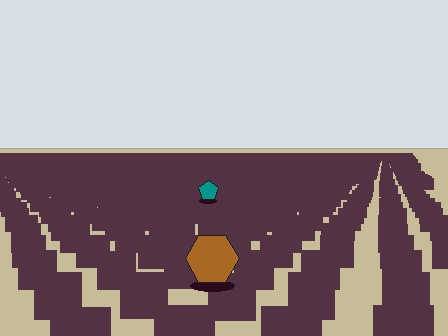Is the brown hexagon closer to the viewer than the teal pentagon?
Yes. The brown hexagon is closer — you can tell from the texture gradient: the ground texture is coarser near it.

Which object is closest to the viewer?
The brown hexagon is closest. The texture marks near it are larger and more spread out.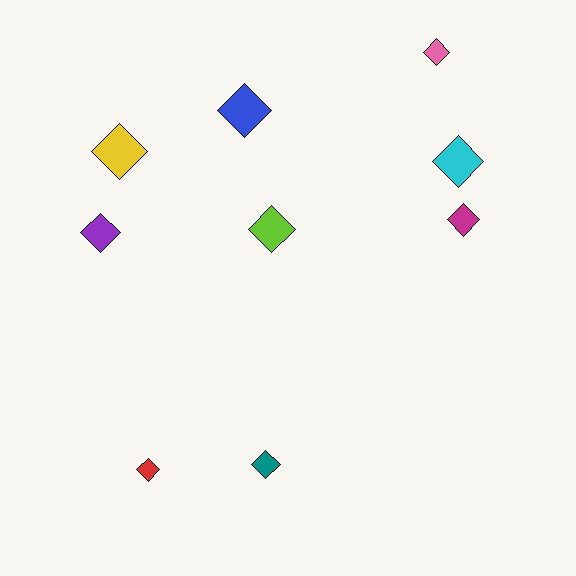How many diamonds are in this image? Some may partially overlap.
There are 9 diamonds.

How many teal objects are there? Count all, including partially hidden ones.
There is 1 teal object.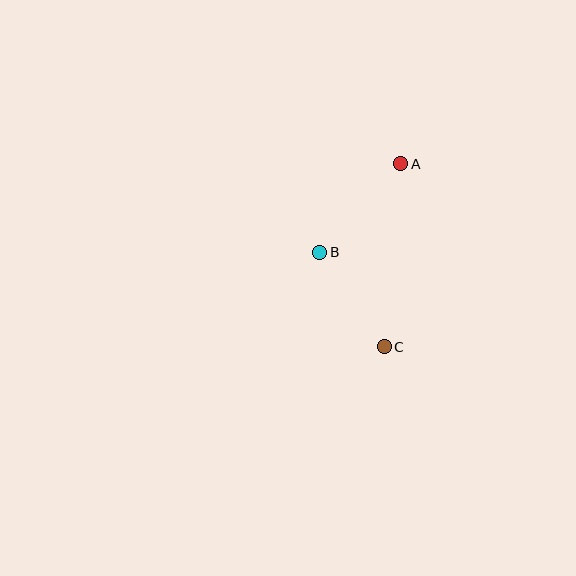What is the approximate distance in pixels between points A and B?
The distance between A and B is approximately 120 pixels.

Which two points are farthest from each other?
Points A and C are farthest from each other.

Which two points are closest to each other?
Points B and C are closest to each other.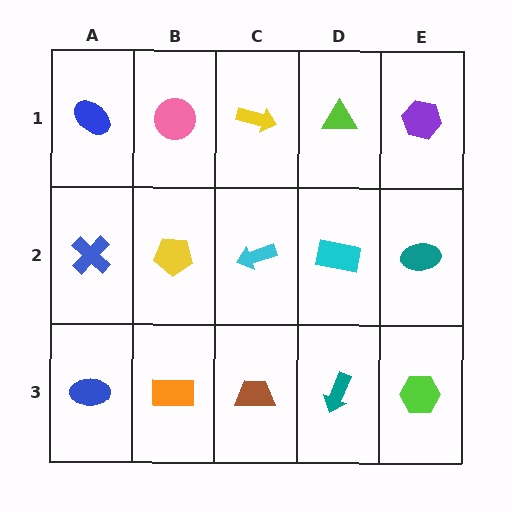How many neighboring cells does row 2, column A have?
3.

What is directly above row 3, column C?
A cyan arrow.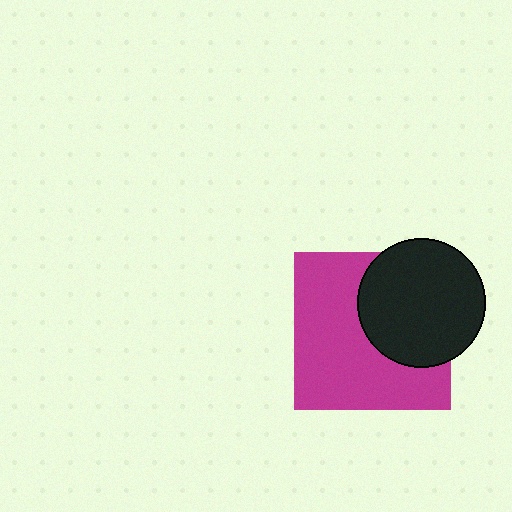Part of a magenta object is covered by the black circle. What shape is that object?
It is a square.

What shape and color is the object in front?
The object in front is a black circle.